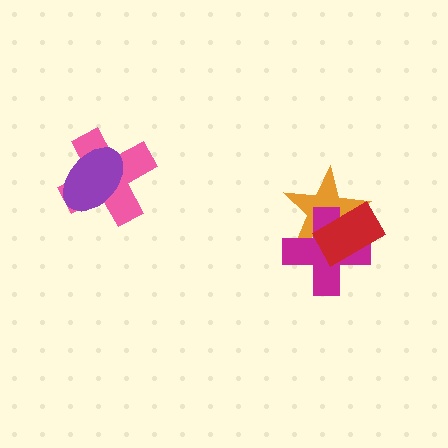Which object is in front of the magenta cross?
The red rectangle is in front of the magenta cross.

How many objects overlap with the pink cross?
1 object overlaps with the pink cross.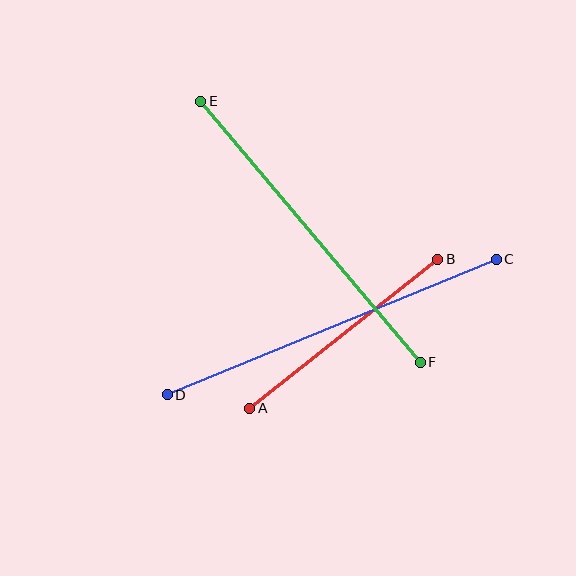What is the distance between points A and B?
The distance is approximately 240 pixels.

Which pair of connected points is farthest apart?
Points C and D are farthest apart.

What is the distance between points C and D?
The distance is approximately 356 pixels.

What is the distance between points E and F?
The distance is approximately 341 pixels.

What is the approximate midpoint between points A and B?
The midpoint is at approximately (344, 334) pixels.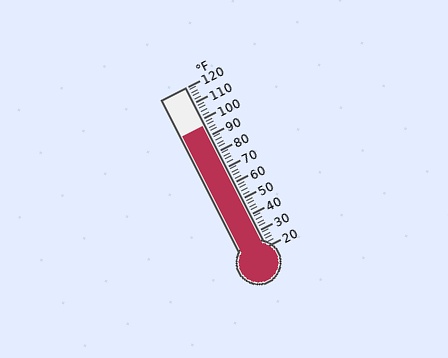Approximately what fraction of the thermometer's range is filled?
The thermometer is filled to approximately 75% of its range.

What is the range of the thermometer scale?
The thermometer scale ranges from 20°F to 120°F.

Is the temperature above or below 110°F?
The temperature is below 110°F.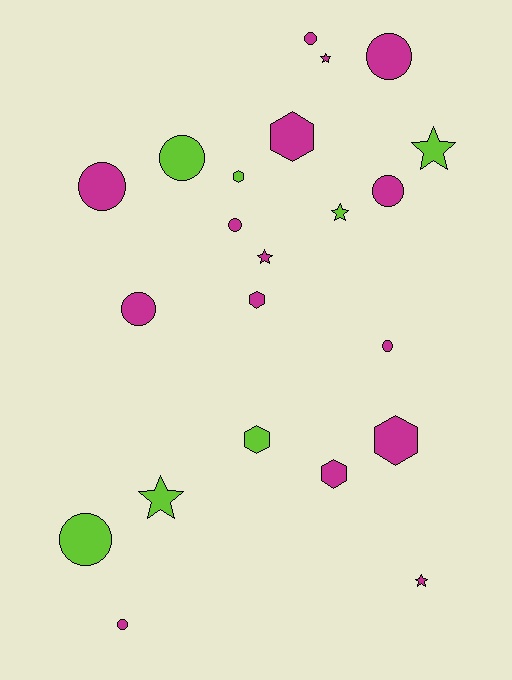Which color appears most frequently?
Magenta, with 15 objects.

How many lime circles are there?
There are 2 lime circles.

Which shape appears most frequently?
Circle, with 10 objects.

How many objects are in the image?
There are 22 objects.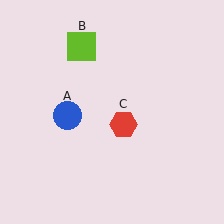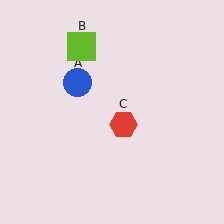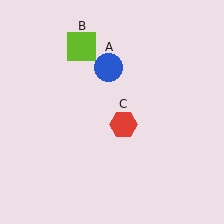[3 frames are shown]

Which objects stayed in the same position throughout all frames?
Lime square (object B) and red hexagon (object C) remained stationary.